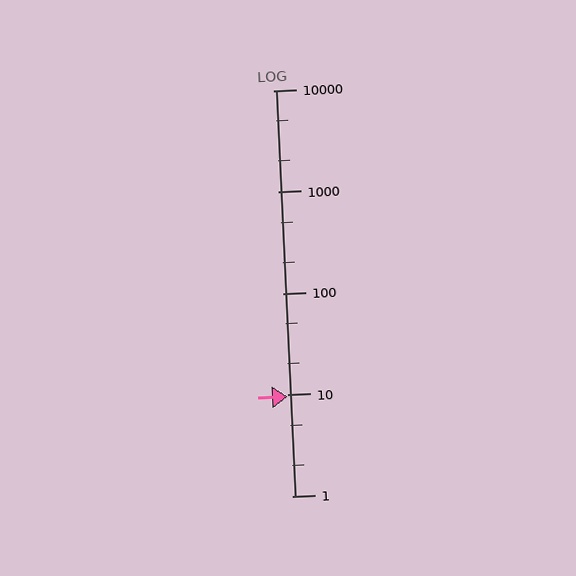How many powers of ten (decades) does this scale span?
The scale spans 4 decades, from 1 to 10000.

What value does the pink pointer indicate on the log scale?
The pointer indicates approximately 9.5.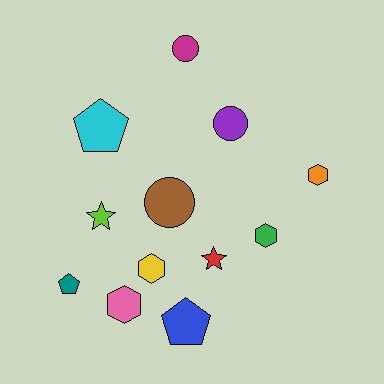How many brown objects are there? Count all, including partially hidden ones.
There is 1 brown object.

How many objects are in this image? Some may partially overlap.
There are 12 objects.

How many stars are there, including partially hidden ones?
There are 2 stars.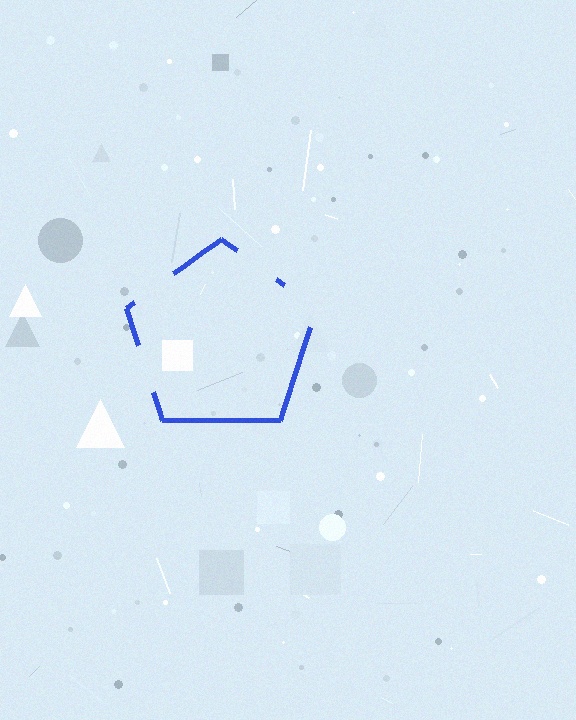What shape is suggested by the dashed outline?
The dashed outline suggests a pentagon.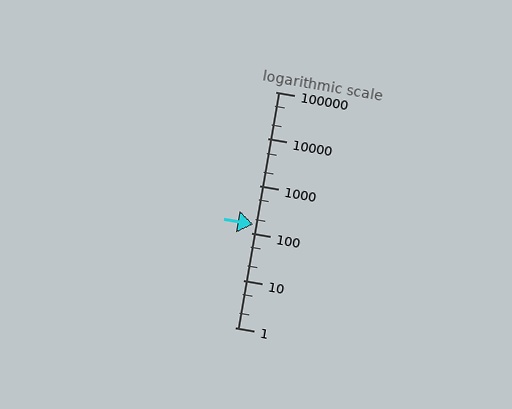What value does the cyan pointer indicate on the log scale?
The pointer indicates approximately 150.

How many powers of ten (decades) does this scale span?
The scale spans 5 decades, from 1 to 100000.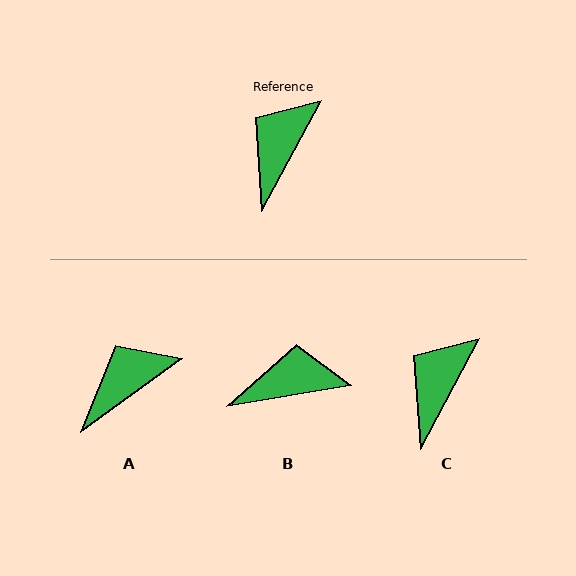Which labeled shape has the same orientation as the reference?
C.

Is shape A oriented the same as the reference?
No, it is off by about 26 degrees.